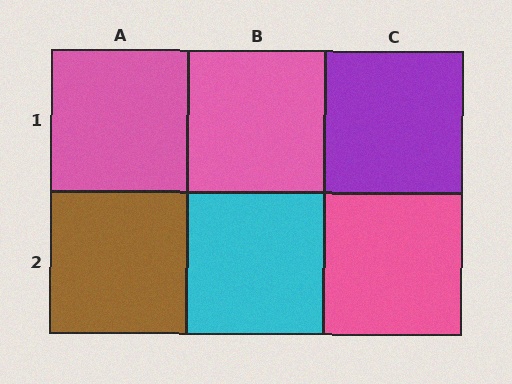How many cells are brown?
1 cell is brown.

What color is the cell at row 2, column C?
Pink.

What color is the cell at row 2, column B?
Cyan.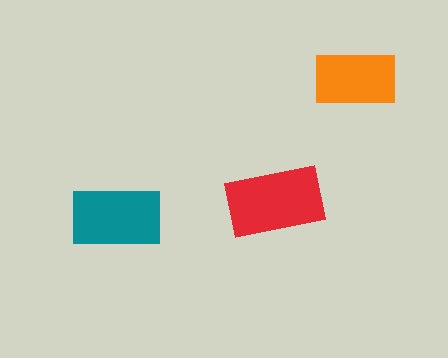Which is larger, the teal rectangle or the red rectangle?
The red one.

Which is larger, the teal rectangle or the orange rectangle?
The teal one.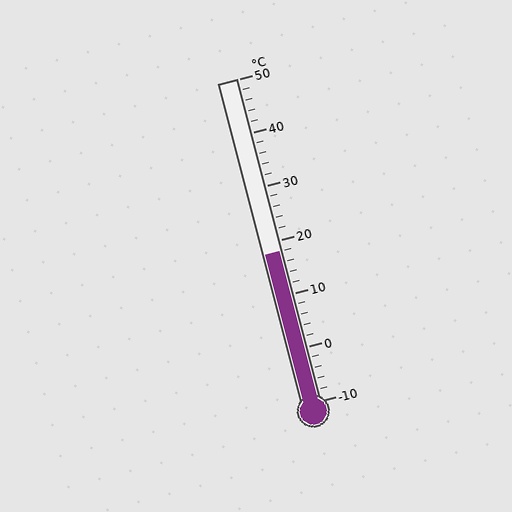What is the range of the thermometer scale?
The thermometer scale ranges from -10°C to 50°C.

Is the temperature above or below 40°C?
The temperature is below 40°C.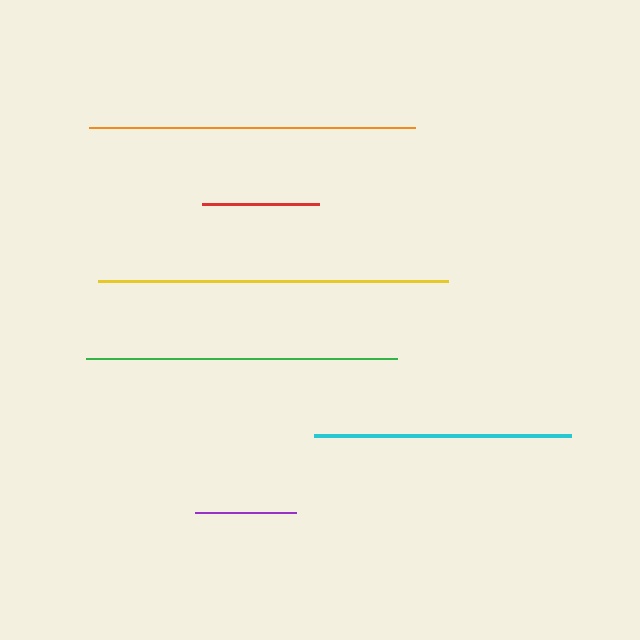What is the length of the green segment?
The green segment is approximately 311 pixels long.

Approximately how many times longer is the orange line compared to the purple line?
The orange line is approximately 3.2 times the length of the purple line.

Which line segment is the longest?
The yellow line is the longest at approximately 350 pixels.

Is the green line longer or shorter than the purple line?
The green line is longer than the purple line.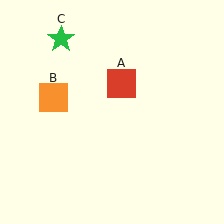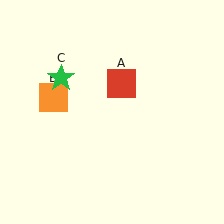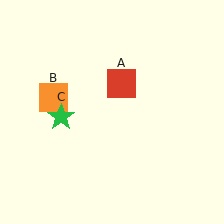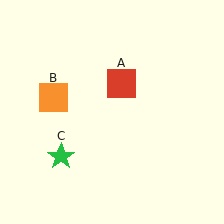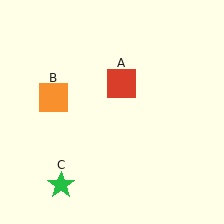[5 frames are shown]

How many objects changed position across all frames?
1 object changed position: green star (object C).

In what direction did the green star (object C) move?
The green star (object C) moved down.